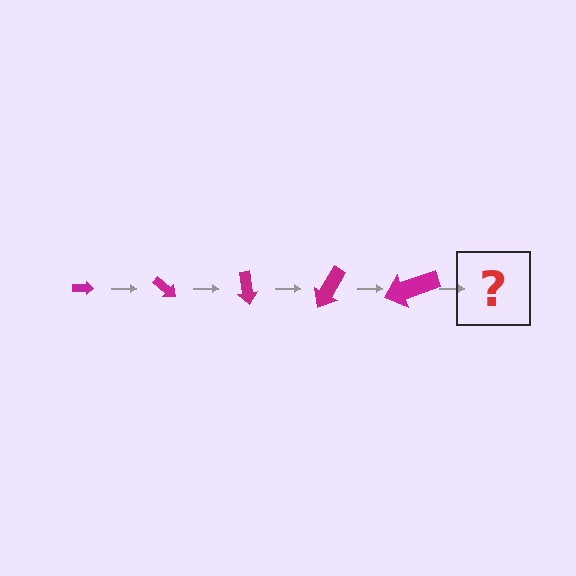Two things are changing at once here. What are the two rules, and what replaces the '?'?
The two rules are that the arrow grows larger each step and it rotates 40 degrees each step. The '?' should be an arrow, larger than the previous one and rotated 200 degrees from the start.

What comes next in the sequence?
The next element should be an arrow, larger than the previous one and rotated 200 degrees from the start.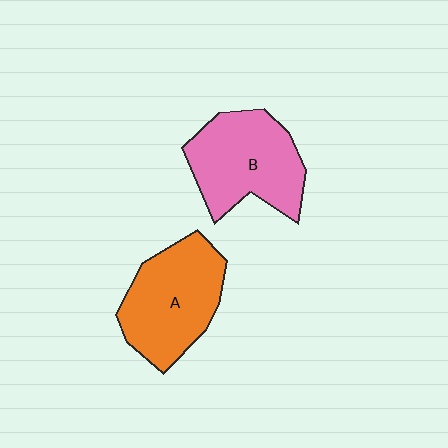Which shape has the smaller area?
Shape A (orange).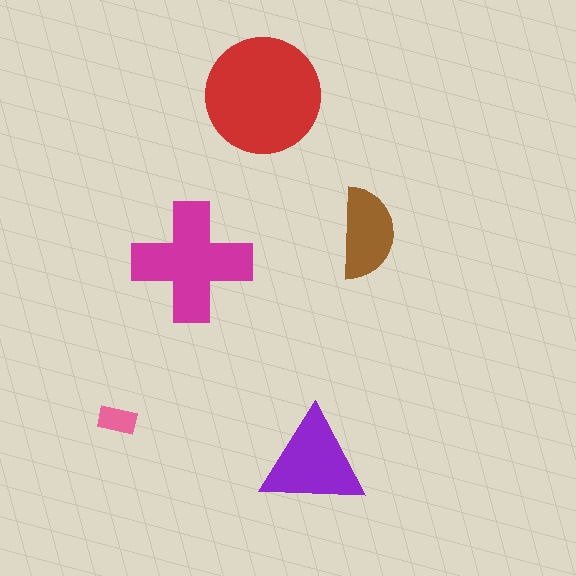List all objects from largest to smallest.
The red circle, the magenta cross, the purple triangle, the brown semicircle, the pink rectangle.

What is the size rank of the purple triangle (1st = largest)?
3rd.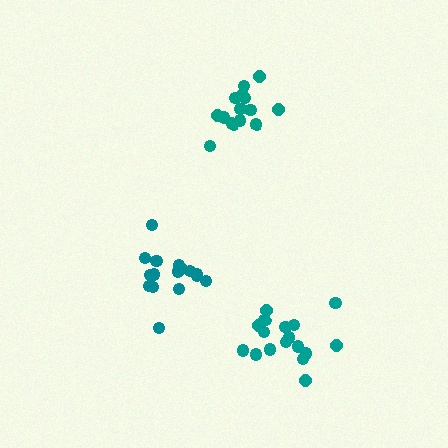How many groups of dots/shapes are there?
There are 3 groups.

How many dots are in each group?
Group 1: 16 dots, Group 2: 15 dots, Group 3: 17 dots (48 total).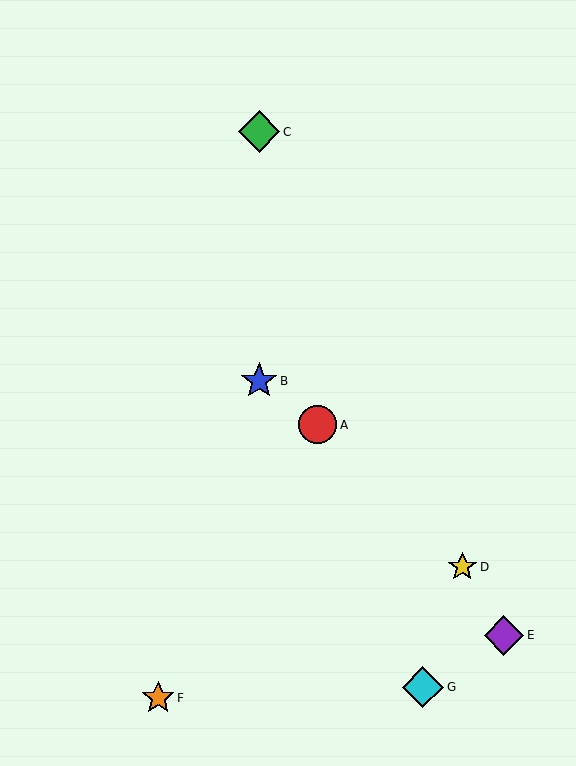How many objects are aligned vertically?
2 objects (B, C) are aligned vertically.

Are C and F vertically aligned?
No, C is at x≈259 and F is at x≈158.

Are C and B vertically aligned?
Yes, both are at x≈259.